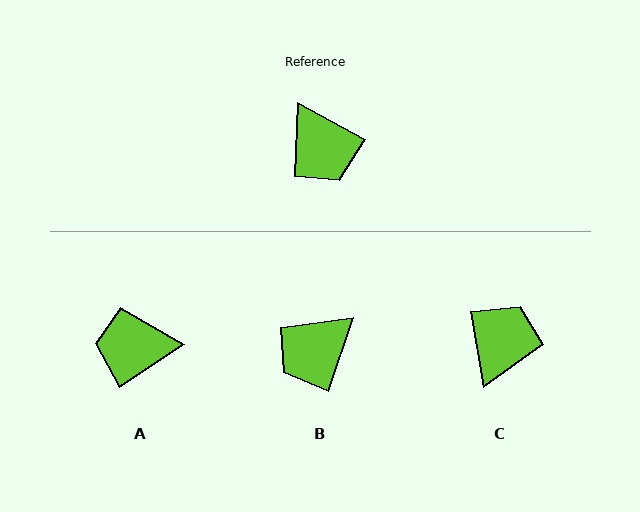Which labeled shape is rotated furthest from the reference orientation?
C, about 128 degrees away.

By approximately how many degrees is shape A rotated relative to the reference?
Approximately 119 degrees clockwise.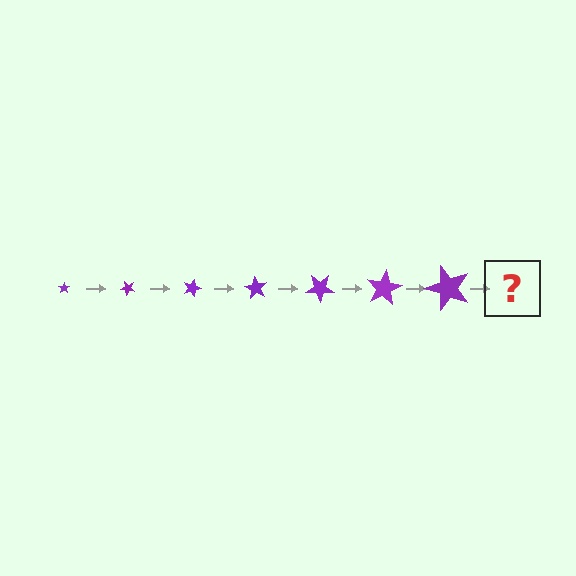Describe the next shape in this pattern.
It should be a star, larger than the previous one and rotated 315 degrees from the start.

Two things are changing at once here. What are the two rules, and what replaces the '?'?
The two rules are that the star grows larger each step and it rotates 45 degrees each step. The '?' should be a star, larger than the previous one and rotated 315 degrees from the start.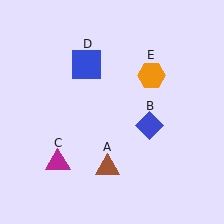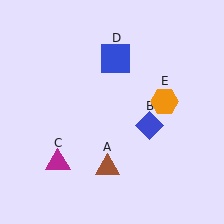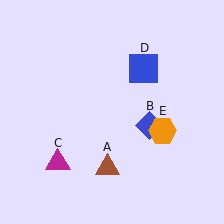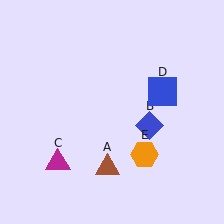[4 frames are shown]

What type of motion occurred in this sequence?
The blue square (object D), orange hexagon (object E) rotated clockwise around the center of the scene.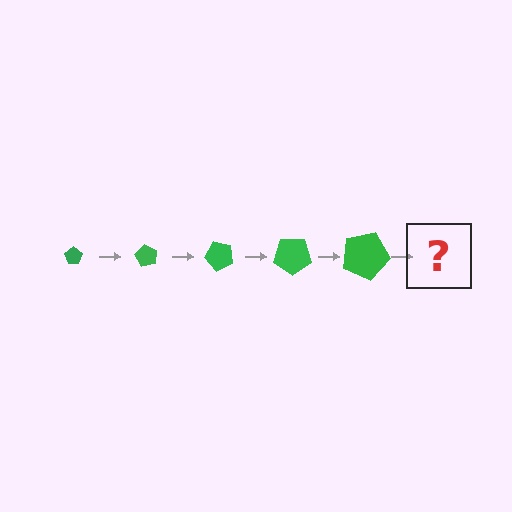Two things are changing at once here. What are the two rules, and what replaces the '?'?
The two rules are that the pentagon grows larger each step and it rotates 60 degrees each step. The '?' should be a pentagon, larger than the previous one and rotated 300 degrees from the start.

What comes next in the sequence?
The next element should be a pentagon, larger than the previous one and rotated 300 degrees from the start.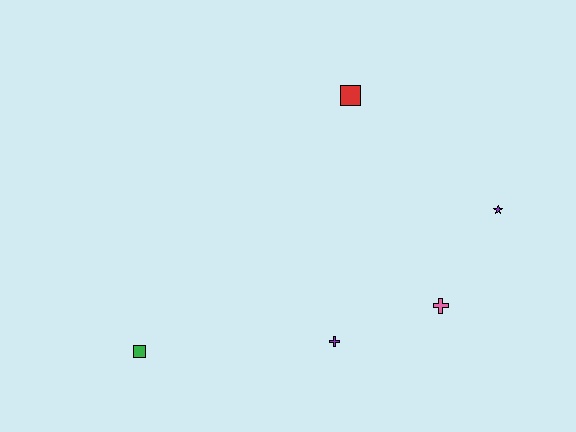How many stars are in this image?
There is 1 star.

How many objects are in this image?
There are 5 objects.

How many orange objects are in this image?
There are no orange objects.